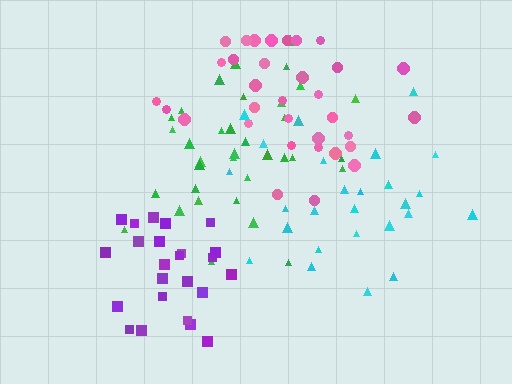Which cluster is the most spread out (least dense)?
Cyan.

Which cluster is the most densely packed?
Purple.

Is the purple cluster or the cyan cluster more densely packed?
Purple.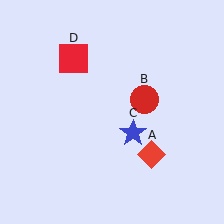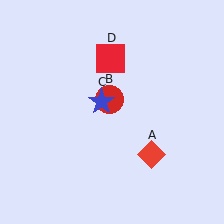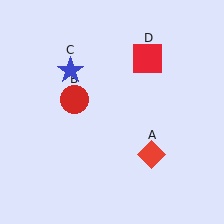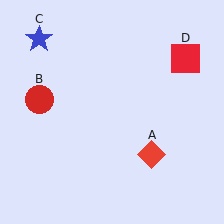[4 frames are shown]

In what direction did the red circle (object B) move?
The red circle (object B) moved left.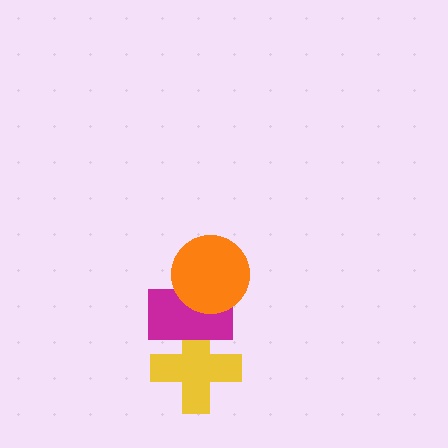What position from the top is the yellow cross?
The yellow cross is 3rd from the top.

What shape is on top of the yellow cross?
The magenta rectangle is on top of the yellow cross.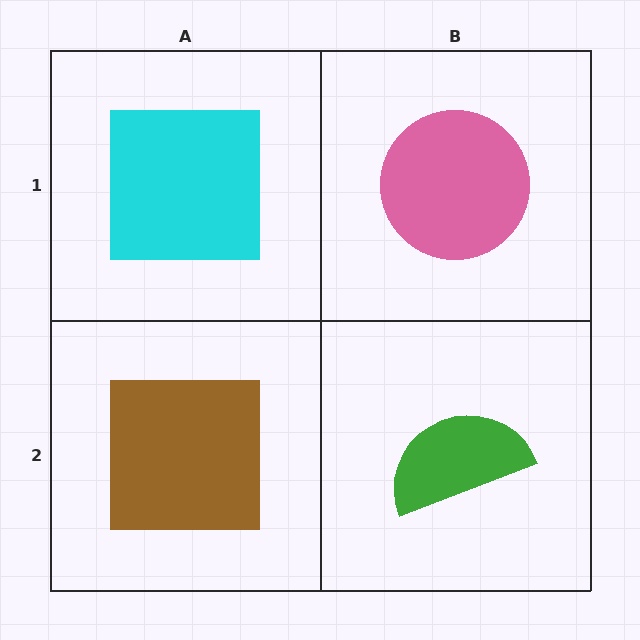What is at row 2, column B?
A green semicircle.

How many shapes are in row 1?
2 shapes.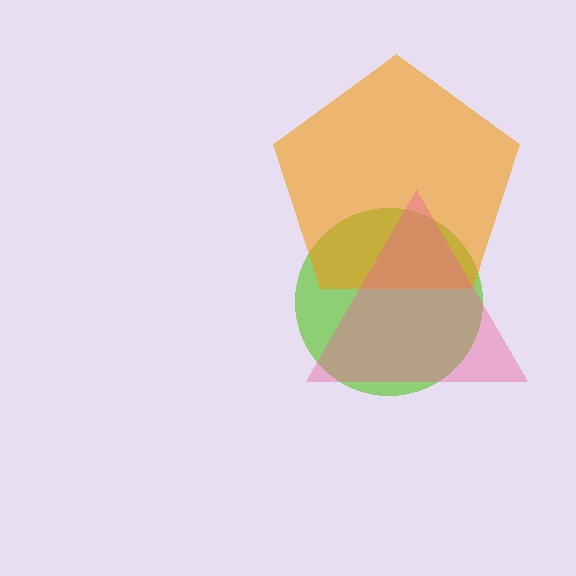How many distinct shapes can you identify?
There are 3 distinct shapes: a lime circle, an orange pentagon, a pink triangle.